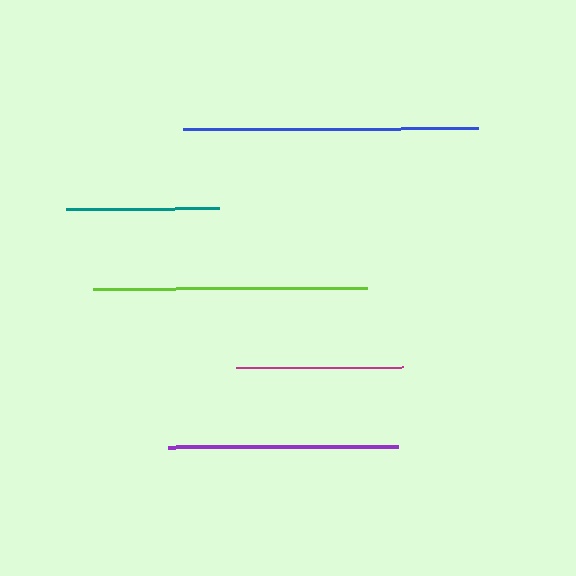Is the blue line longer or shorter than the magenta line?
The blue line is longer than the magenta line.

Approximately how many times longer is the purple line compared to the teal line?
The purple line is approximately 1.5 times the length of the teal line.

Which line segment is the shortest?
The teal line is the shortest at approximately 153 pixels.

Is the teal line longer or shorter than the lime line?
The lime line is longer than the teal line.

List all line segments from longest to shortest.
From longest to shortest: blue, lime, purple, magenta, teal.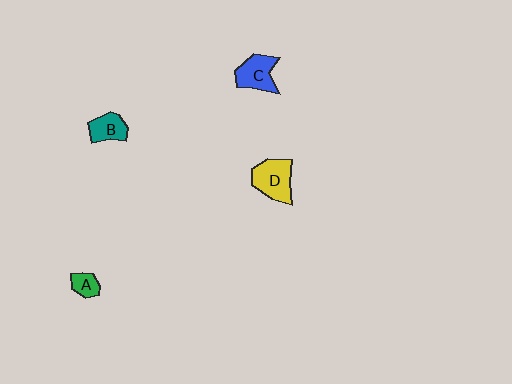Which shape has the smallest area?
Shape A (green).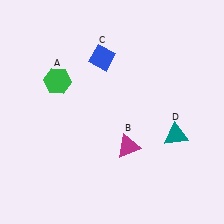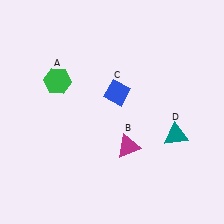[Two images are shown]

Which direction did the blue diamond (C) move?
The blue diamond (C) moved down.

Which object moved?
The blue diamond (C) moved down.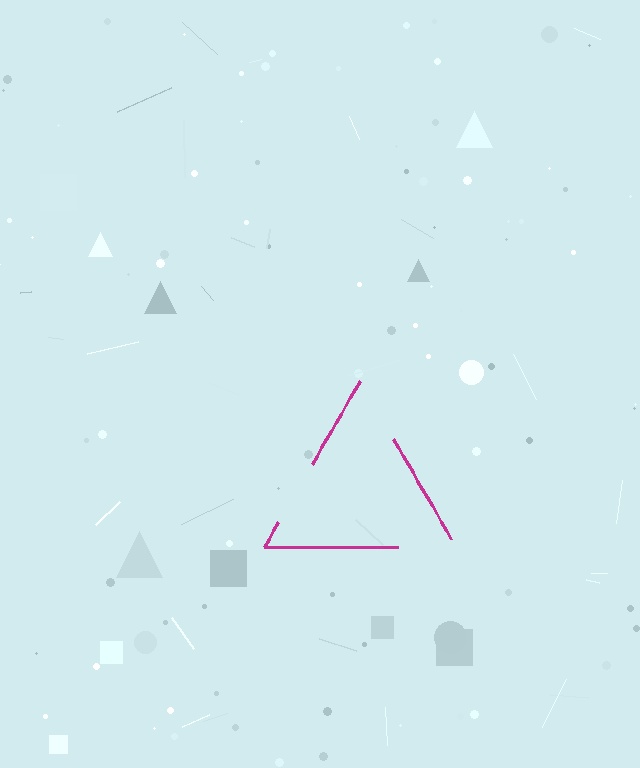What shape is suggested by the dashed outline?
The dashed outline suggests a triangle.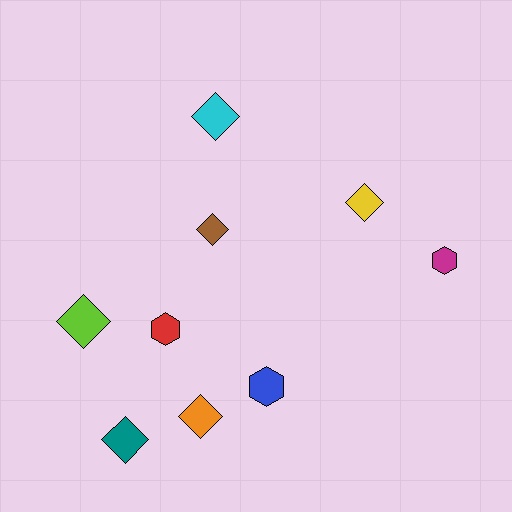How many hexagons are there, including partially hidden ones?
There are 3 hexagons.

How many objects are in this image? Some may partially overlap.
There are 9 objects.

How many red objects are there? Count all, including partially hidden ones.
There is 1 red object.